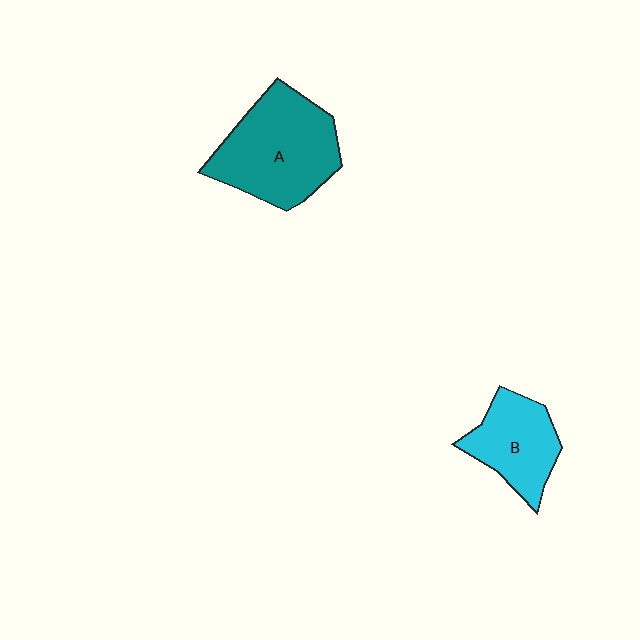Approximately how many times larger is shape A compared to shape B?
Approximately 1.6 times.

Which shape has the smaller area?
Shape B (cyan).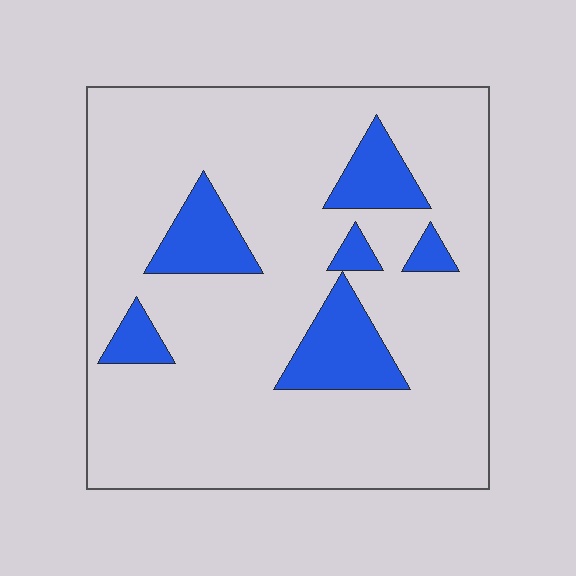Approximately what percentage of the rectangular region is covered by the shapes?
Approximately 15%.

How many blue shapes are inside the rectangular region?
6.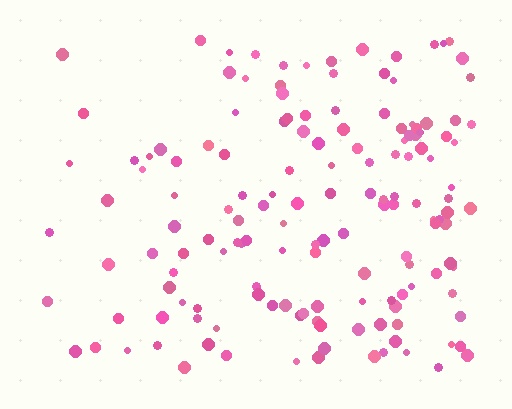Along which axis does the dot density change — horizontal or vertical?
Horizontal.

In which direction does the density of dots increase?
From left to right, with the right side densest.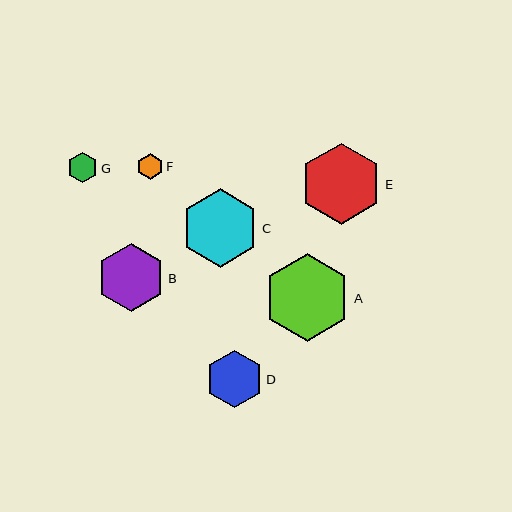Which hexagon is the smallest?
Hexagon F is the smallest with a size of approximately 26 pixels.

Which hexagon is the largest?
Hexagon A is the largest with a size of approximately 88 pixels.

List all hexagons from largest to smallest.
From largest to smallest: A, E, C, B, D, G, F.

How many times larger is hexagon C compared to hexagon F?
Hexagon C is approximately 3.0 times the size of hexagon F.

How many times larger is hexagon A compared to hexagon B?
Hexagon A is approximately 1.3 times the size of hexagon B.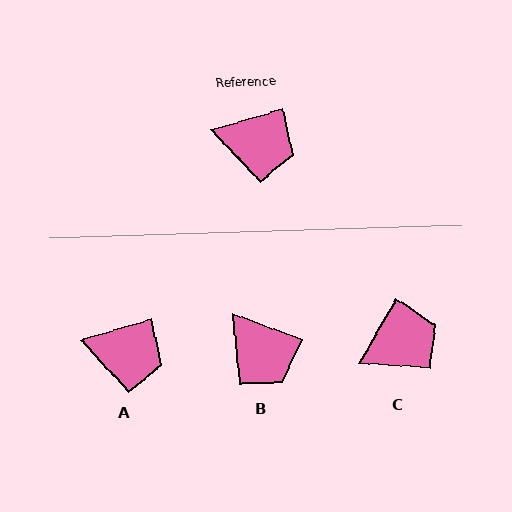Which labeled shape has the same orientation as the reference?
A.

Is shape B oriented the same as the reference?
No, it is off by about 37 degrees.